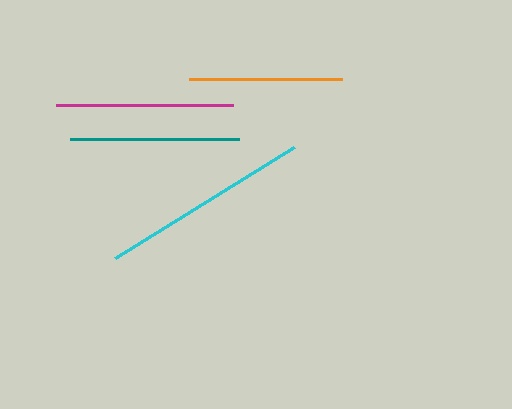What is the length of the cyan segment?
The cyan segment is approximately 210 pixels long.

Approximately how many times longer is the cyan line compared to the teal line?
The cyan line is approximately 1.2 times the length of the teal line.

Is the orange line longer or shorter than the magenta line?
The magenta line is longer than the orange line.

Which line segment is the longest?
The cyan line is the longest at approximately 210 pixels.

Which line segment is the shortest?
The orange line is the shortest at approximately 153 pixels.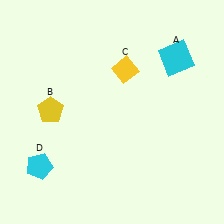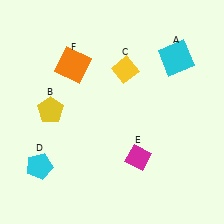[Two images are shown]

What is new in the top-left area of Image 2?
An orange square (F) was added in the top-left area of Image 2.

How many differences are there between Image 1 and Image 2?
There are 2 differences between the two images.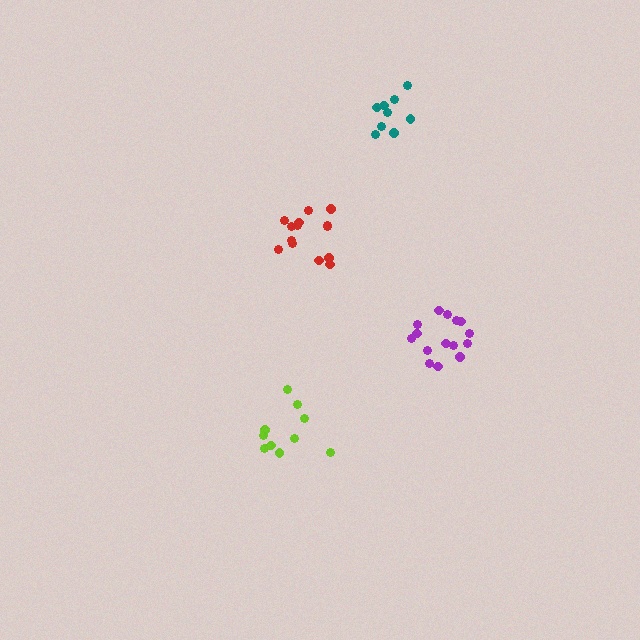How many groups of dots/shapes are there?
There are 4 groups.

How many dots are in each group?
Group 1: 14 dots, Group 2: 10 dots, Group 3: 9 dots, Group 4: 15 dots (48 total).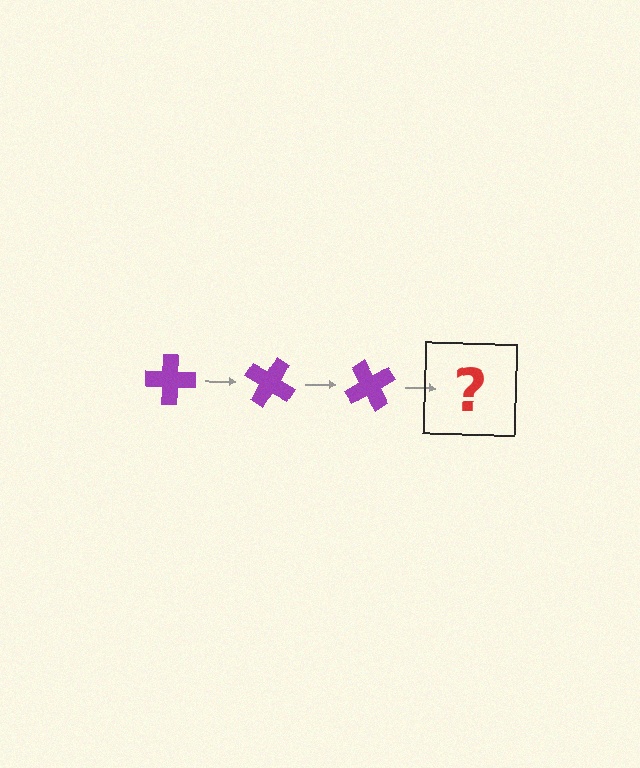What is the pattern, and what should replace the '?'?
The pattern is that the cross rotates 30 degrees each step. The '?' should be a purple cross rotated 90 degrees.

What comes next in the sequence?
The next element should be a purple cross rotated 90 degrees.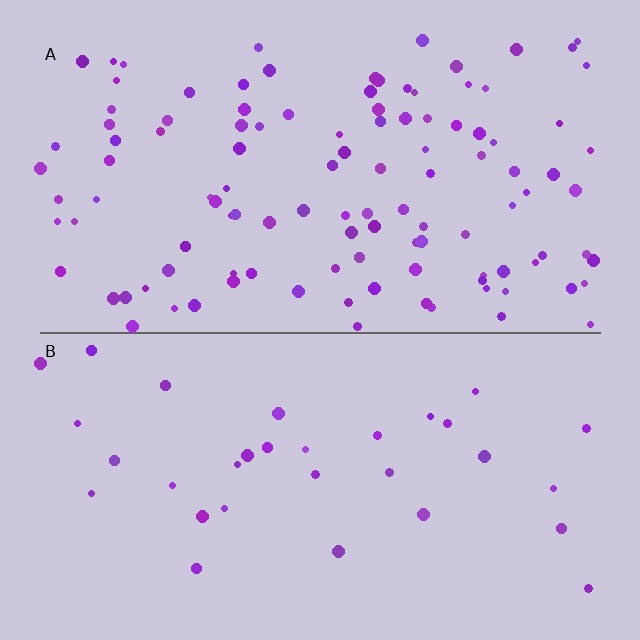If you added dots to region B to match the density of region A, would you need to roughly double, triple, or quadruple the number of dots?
Approximately quadruple.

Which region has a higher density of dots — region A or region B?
A (the top).